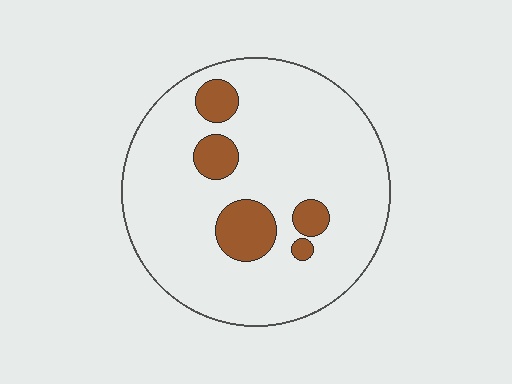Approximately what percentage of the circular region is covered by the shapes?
Approximately 15%.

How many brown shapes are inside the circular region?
5.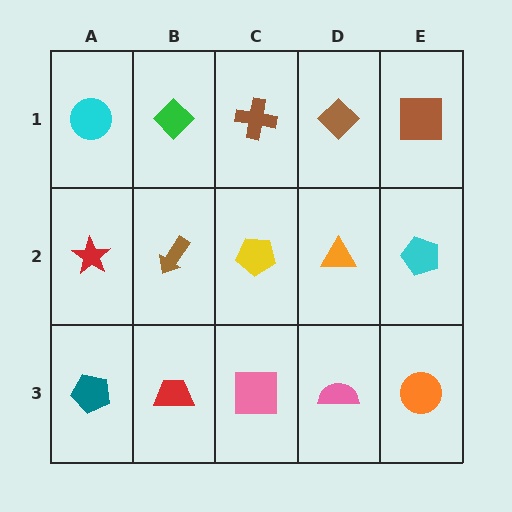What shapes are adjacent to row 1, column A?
A red star (row 2, column A), a green diamond (row 1, column B).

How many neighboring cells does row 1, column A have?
2.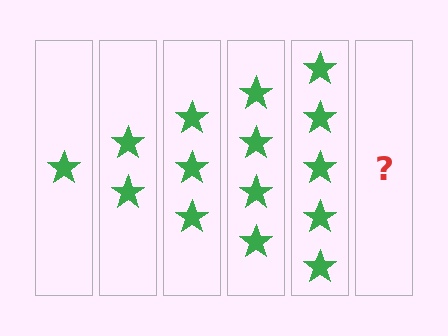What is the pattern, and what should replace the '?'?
The pattern is that each step adds one more star. The '?' should be 6 stars.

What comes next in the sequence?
The next element should be 6 stars.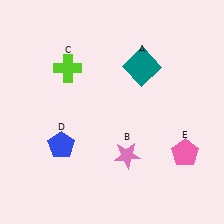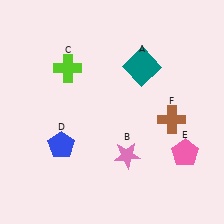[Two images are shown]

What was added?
A brown cross (F) was added in Image 2.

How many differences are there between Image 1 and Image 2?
There is 1 difference between the two images.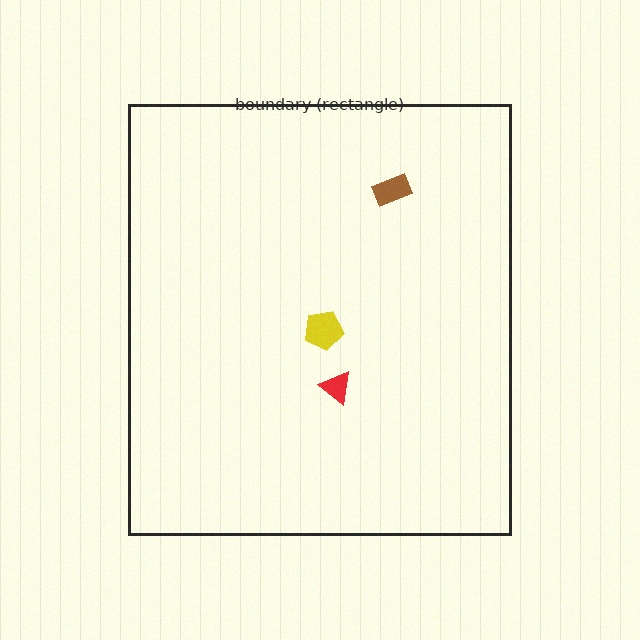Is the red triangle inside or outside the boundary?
Inside.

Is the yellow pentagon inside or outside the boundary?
Inside.